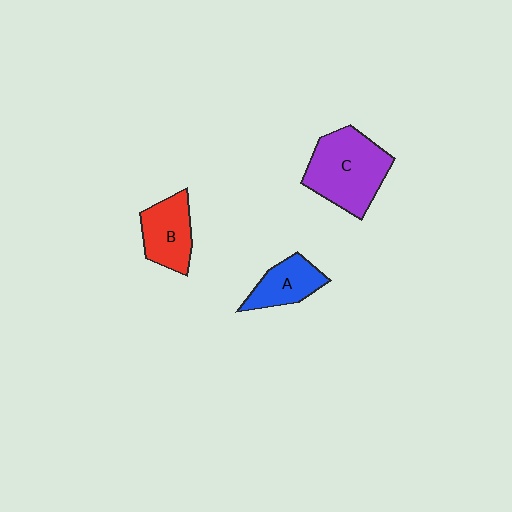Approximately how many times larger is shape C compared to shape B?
Approximately 1.6 times.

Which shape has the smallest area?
Shape A (blue).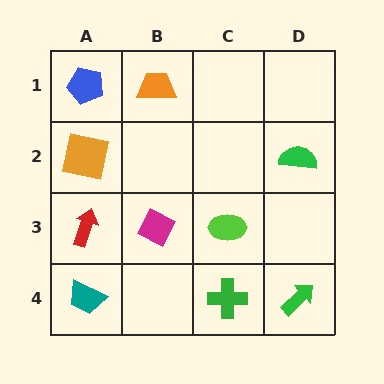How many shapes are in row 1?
2 shapes.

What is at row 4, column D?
A green arrow.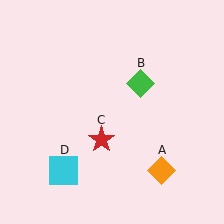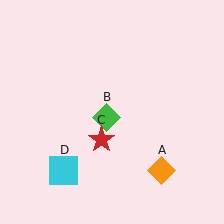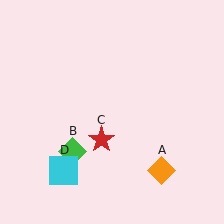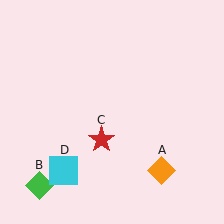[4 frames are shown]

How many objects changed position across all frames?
1 object changed position: green diamond (object B).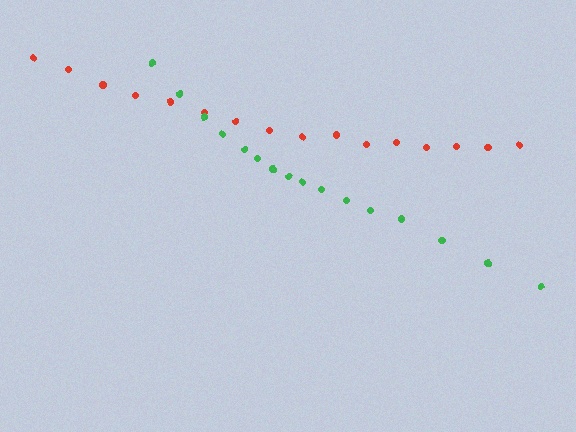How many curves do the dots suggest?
There are 2 distinct paths.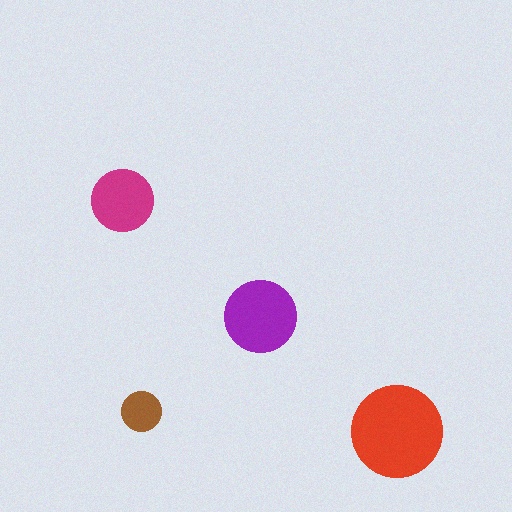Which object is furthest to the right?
The red circle is rightmost.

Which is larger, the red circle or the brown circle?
The red one.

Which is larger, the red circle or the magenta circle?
The red one.